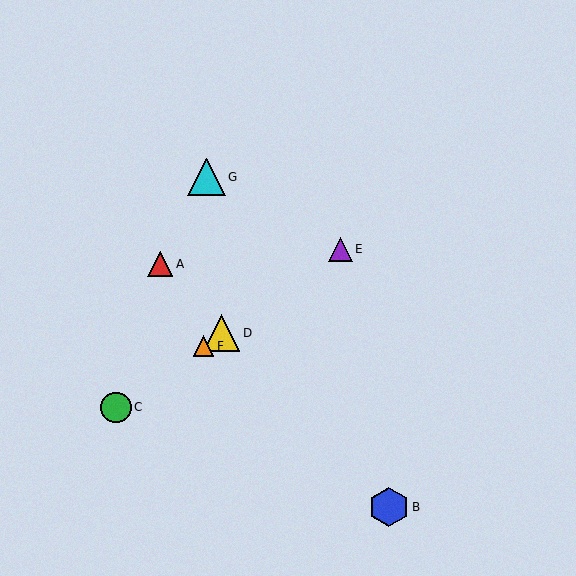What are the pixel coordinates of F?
Object F is at (203, 346).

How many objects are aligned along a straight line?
4 objects (C, D, E, F) are aligned along a straight line.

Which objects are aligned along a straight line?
Objects C, D, E, F are aligned along a straight line.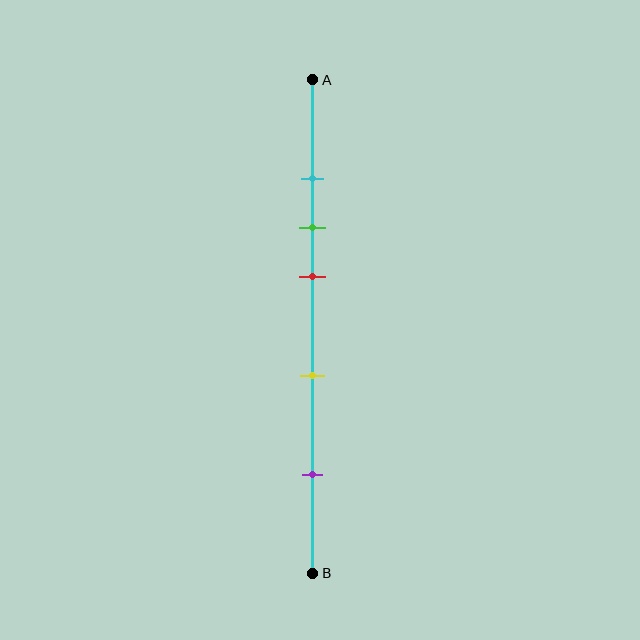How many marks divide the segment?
There are 5 marks dividing the segment.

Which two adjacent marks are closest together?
The cyan and green marks are the closest adjacent pair.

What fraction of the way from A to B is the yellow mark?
The yellow mark is approximately 60% (0.6) of the way from A to B.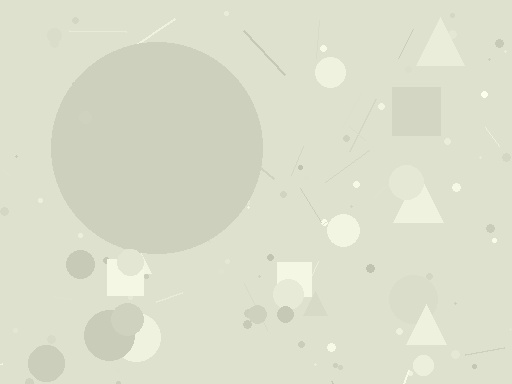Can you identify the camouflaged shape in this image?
The camouflaged shape is a circle.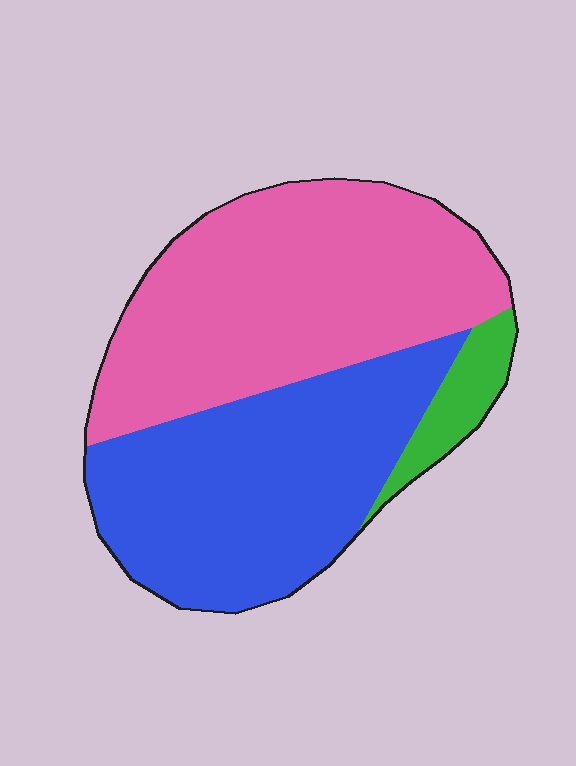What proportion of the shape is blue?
Blue covers roughly 45% of the shape.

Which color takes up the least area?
Green, at roughly 5%.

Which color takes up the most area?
Pink, at roughly 50%.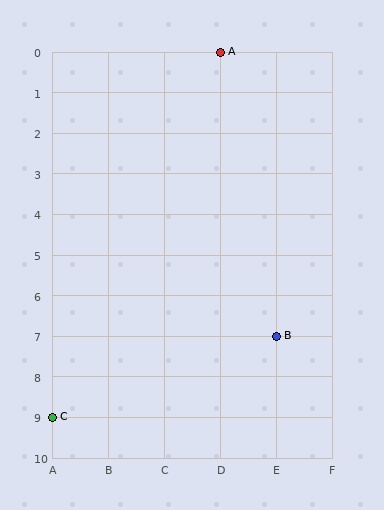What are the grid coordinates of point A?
Point A is at grid coordinates (D, 0).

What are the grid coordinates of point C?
Point C is at grid coordinates (A, 9).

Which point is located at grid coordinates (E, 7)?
Point B is at (E, 7).